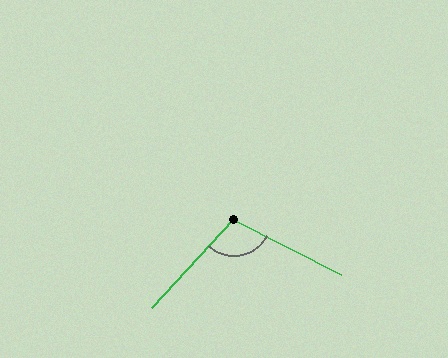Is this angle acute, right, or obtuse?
It is obtuse.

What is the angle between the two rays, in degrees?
Approximately 106 degrees.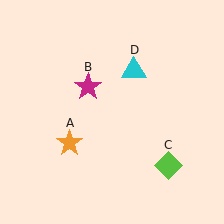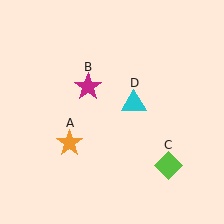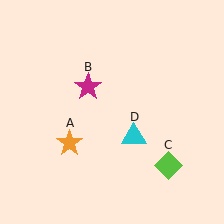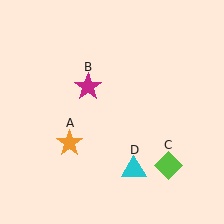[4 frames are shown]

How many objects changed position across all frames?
1 object changed position: cyan triangle (object D).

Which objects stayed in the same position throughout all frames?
Orange star (object A) and magenta star (object B) and lime diamond (object C) remained stationary.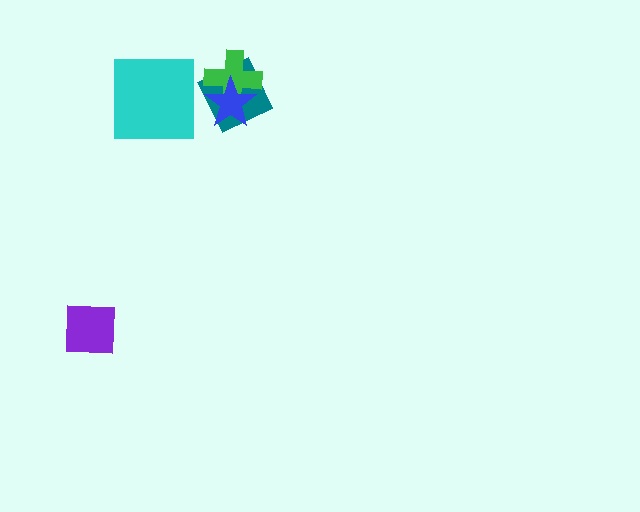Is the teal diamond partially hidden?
Yes, it is partially covered by another shape.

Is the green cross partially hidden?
Yes, it is partially covered by another shape.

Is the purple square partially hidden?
No, no other shape covers it.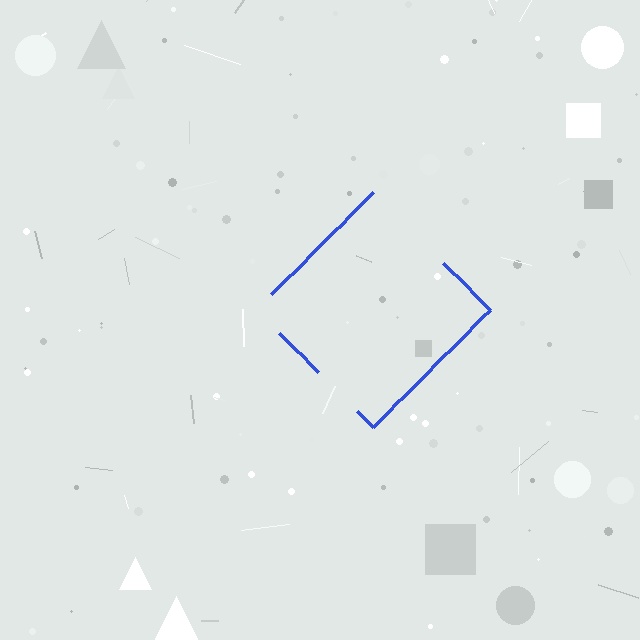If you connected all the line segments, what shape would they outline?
They would outline a diamond.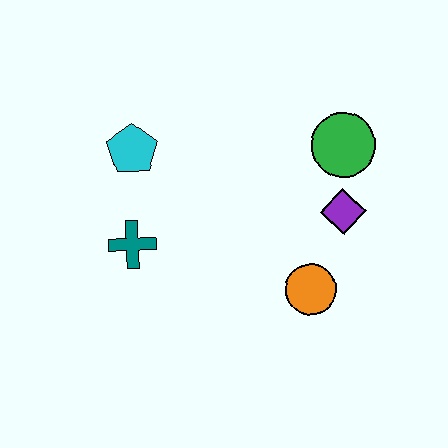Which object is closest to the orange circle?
The purple diamond is closest to the orange circle.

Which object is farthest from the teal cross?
The green circle is farthest from the teal cross.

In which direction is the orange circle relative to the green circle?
The orange circle is below the green circle.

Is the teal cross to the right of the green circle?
No